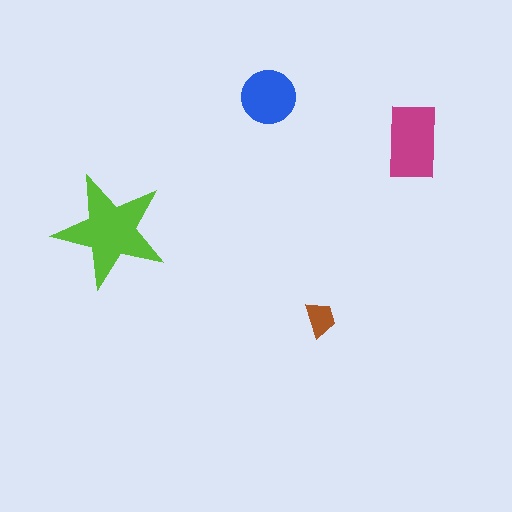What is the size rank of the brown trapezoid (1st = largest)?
4th.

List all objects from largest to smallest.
The lime star, the magenta rectangle, the blue circle, the brown trapezoid.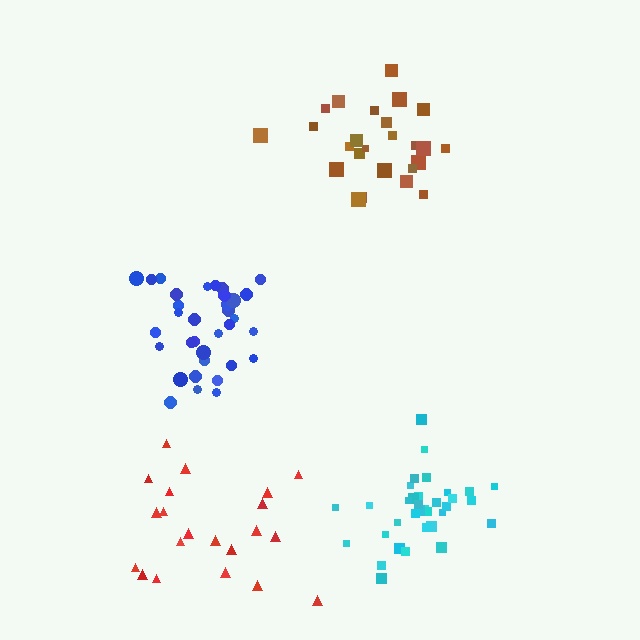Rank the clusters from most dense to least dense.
cyan, blue, brown, red.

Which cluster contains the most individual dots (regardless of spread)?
Blue (34).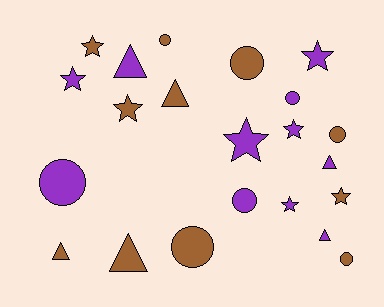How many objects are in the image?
There are 22 objects.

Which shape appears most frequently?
Star, with 8 objects.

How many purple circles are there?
There are 3 purple circles.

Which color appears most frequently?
Purple, with 11 objects.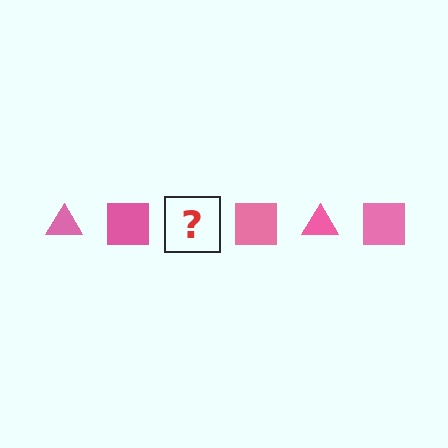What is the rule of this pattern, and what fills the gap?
The rule is that the pattern cycles through triangle, square shapes in pink. The gap should be filled with a pink triangle.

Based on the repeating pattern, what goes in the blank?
The blank should be a pink triangle.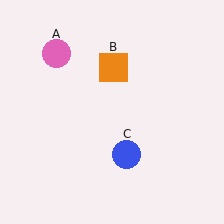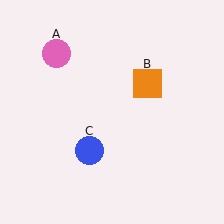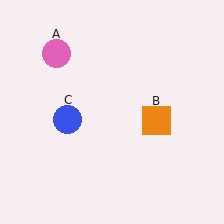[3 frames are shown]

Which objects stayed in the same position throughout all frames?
Pink circle (object A) remained stationary.